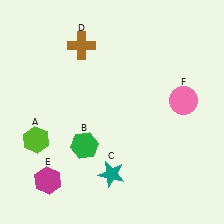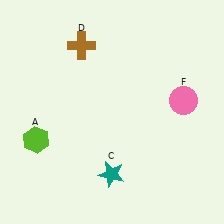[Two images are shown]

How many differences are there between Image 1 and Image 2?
There are 2 differences between the two images.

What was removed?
The magenta hexagon (E), the green hexagon (B) were removed in Image 2.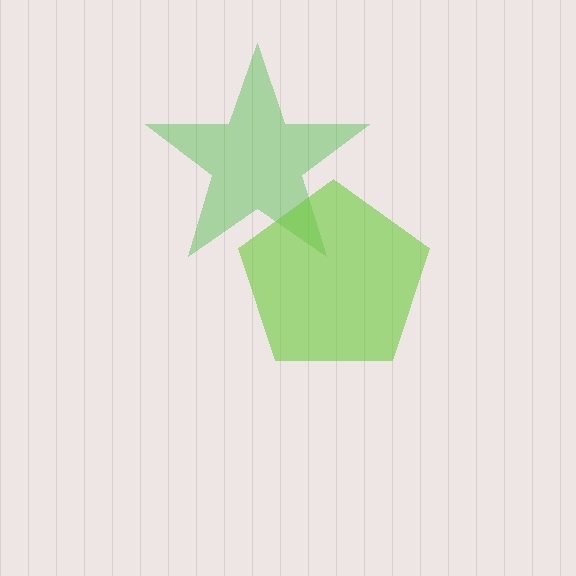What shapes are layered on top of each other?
The layered shapes are: a green star, a lime pentagon.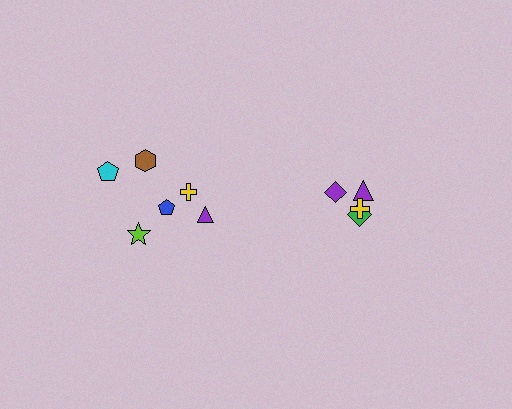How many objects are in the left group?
There are 6 objects.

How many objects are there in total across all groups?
There are 10 objects.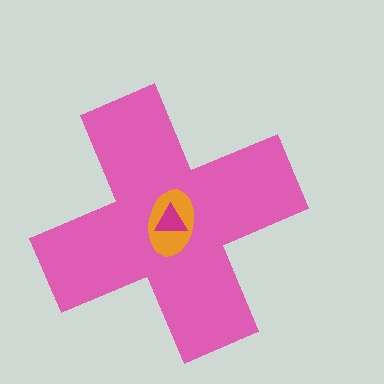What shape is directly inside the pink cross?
The orange ellipse.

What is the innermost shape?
The magenta triangle.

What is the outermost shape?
The pink cross.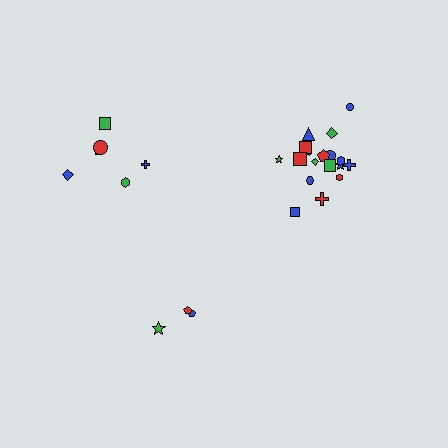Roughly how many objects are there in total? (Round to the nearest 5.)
Roughly 25 objects in total.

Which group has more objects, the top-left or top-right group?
The top-right group.